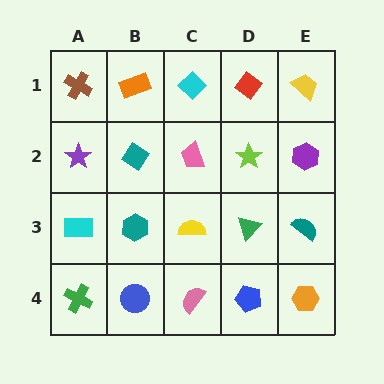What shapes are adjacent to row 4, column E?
A teal semicircle (row 3, column E), a blue pentagon (row 4, column D).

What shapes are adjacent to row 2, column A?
A brown cross (row 1, column A), a cyan rectangle (row 3, column A), a teal diamond (row 2, column B).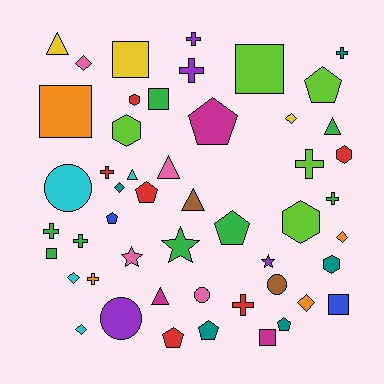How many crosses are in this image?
There are 10 crosses.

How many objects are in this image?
There are 50 objects.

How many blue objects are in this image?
There are 2 blue objects.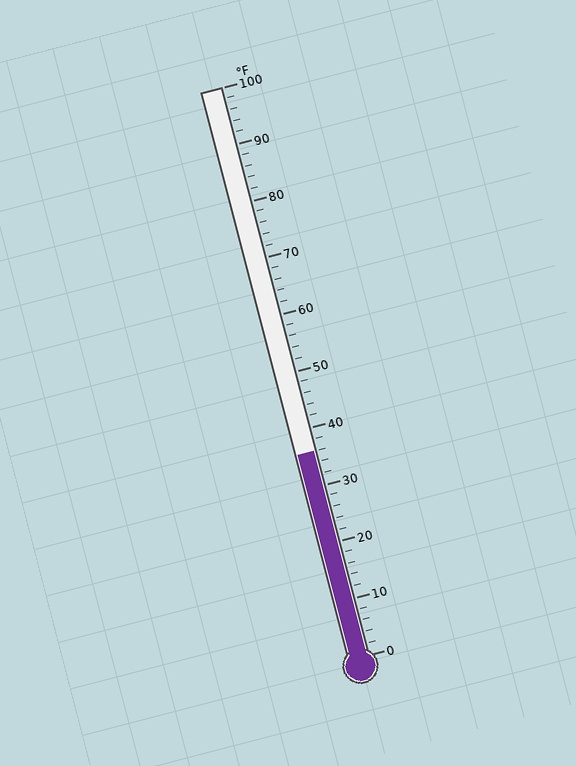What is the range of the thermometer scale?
The thermometer scale ranges from 0°F to 100°F.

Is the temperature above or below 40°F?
The temperature is below 40°F.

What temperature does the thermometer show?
The thermometer shows approximately 36°F.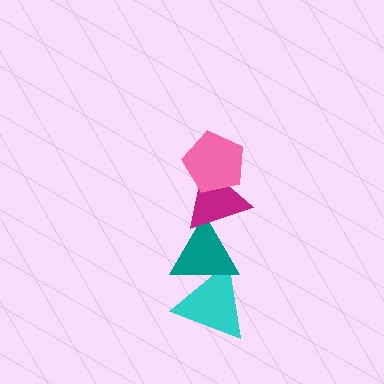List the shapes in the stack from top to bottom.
From top to bottom: the pink pentagon, the magenta triangle, the teal triangle, the cyan triangle.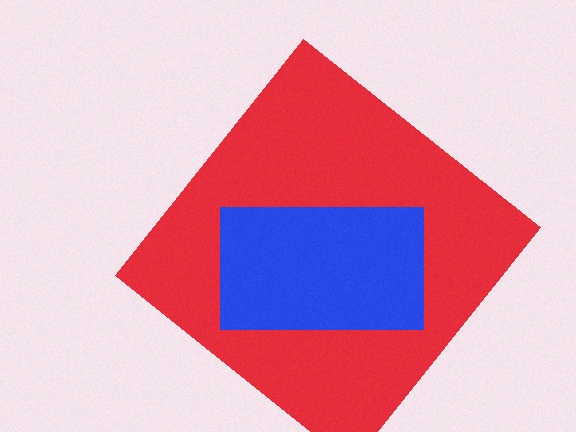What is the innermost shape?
The blue rectangle.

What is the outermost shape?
The red diamond.